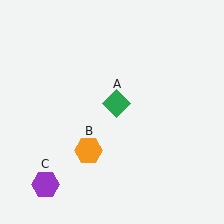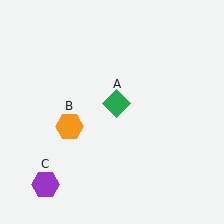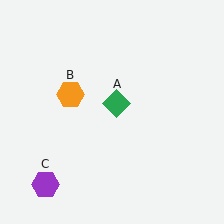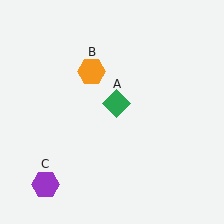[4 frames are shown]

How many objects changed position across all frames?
1 object changed position: orange hexagon (object B).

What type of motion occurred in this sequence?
The orange hexagon (object B) rotated clockwise around the center of the scene.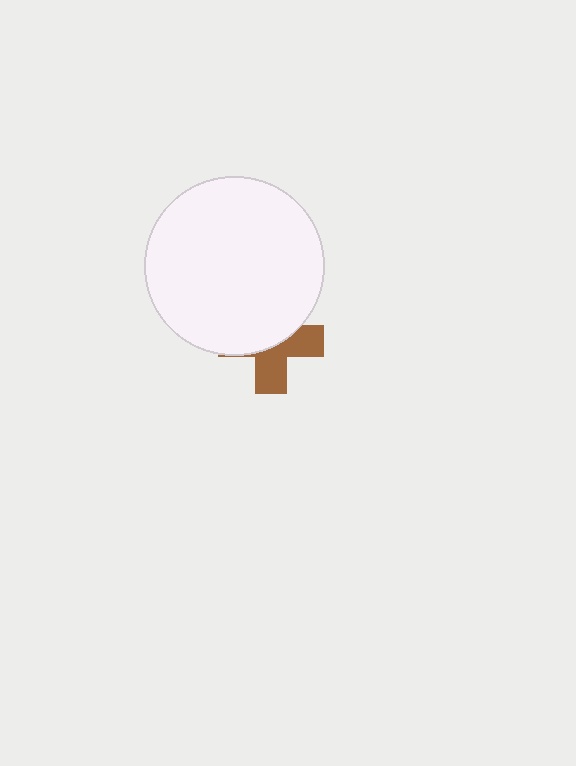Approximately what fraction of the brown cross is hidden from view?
Roughly 54% of the brown cross is hidden behind the white circle.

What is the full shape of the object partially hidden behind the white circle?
The partially hidden object is a brown cross.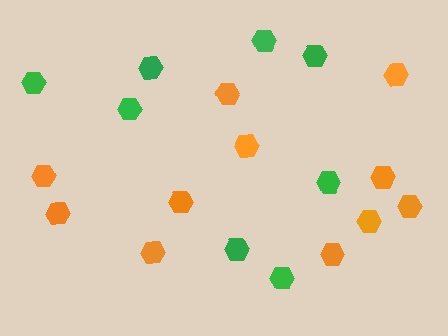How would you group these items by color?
There are 2 groups: one group of green hexagons (8) and one group of orange hexagons (11).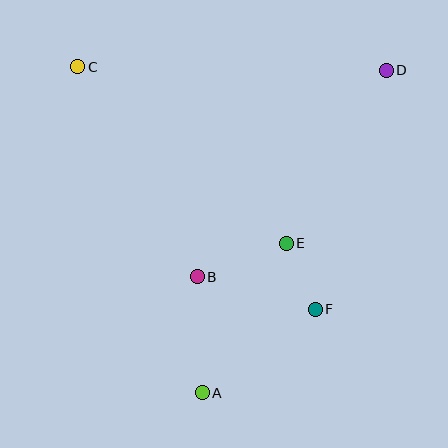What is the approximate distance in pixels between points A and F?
The distance between A and F is approximately 140 pixels.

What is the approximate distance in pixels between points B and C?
The distance between B and C is approximately 242 pixels.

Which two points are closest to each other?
Points E and F are closest to each other.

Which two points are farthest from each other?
Points A and D are farthest from each other.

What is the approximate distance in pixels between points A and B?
The distance between A and B is approximately 116 pixels.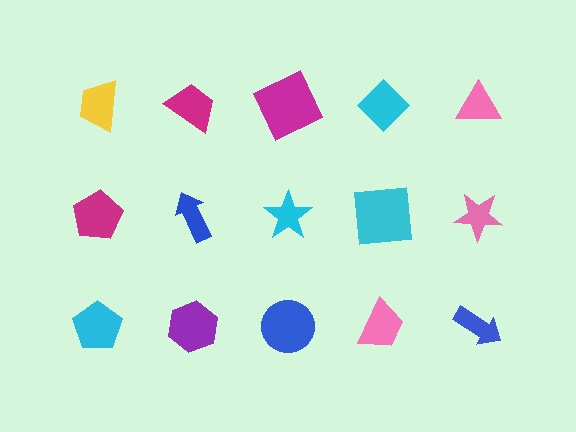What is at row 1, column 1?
A yellow trapezoid.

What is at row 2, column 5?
A pink star.